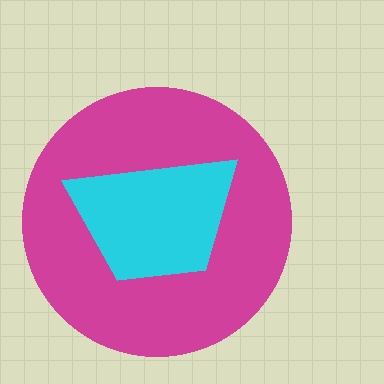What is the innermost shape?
The cyan trapezoid.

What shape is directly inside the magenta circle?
The cyan trapezoid.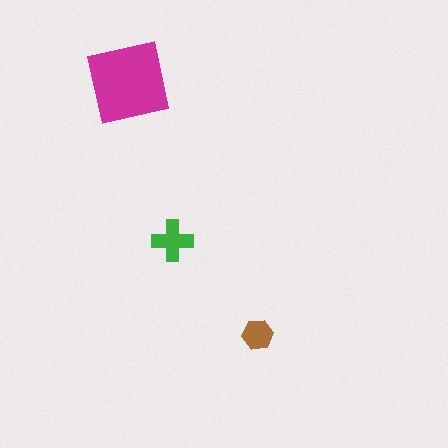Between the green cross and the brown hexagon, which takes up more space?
The green cross.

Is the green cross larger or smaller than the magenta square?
Smaller.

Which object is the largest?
The magenta square.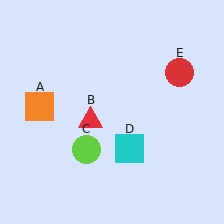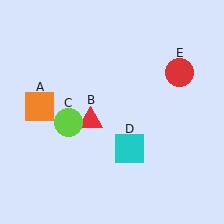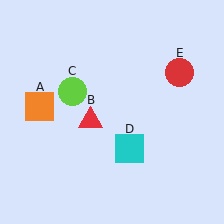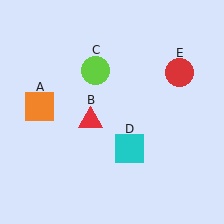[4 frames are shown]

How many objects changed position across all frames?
1 object changed position: lime circle (object C).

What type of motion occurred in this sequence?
The lime circle (object C) rotated clockwise around the center of the scene.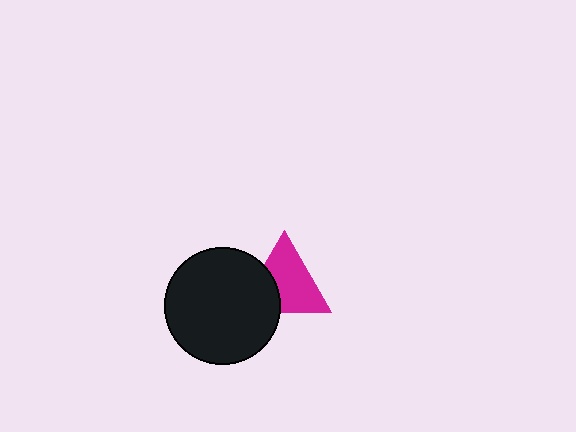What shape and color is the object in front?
The object in front is a black circle.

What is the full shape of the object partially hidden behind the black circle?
The partially hidden object is a magenta triangle.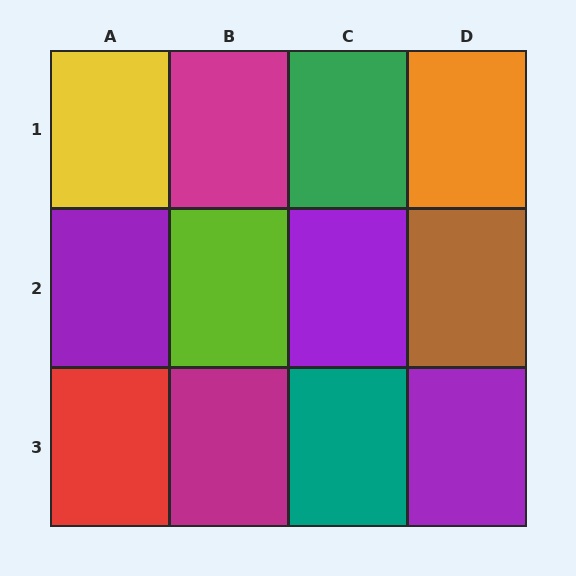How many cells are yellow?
1 cell is yellow.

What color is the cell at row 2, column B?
Lime.